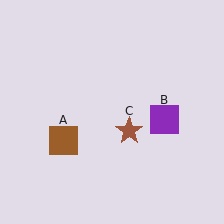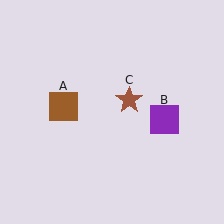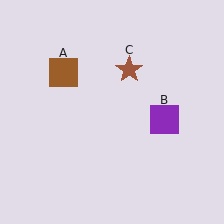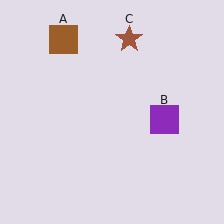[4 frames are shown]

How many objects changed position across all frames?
2 objects changed position: brown square (object A), brown star (object C).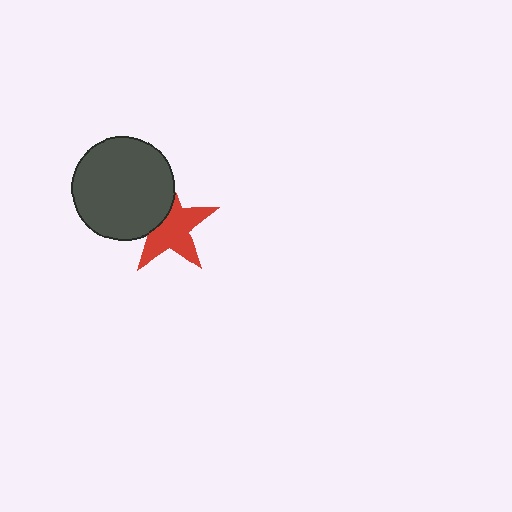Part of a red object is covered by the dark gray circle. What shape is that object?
It is a star.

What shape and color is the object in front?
The object in front is a dark gray circle.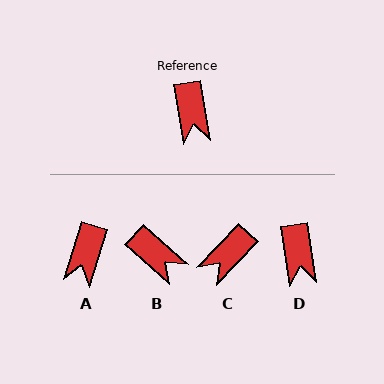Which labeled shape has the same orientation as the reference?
D.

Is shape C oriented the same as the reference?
No, it is off by about 52 degrees.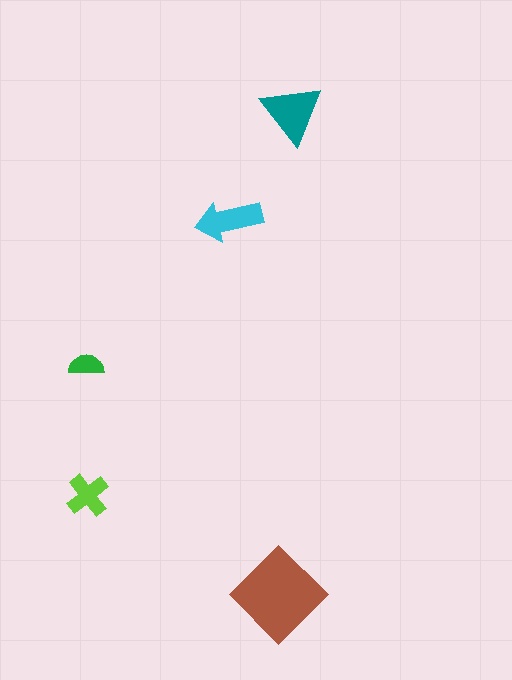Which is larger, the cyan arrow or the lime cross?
The cyan arrow.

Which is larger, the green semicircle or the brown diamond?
The brown diamond.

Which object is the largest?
The brown diamond.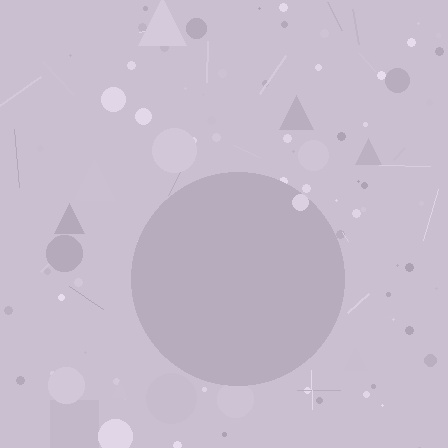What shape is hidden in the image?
A circle is hidden in the image.